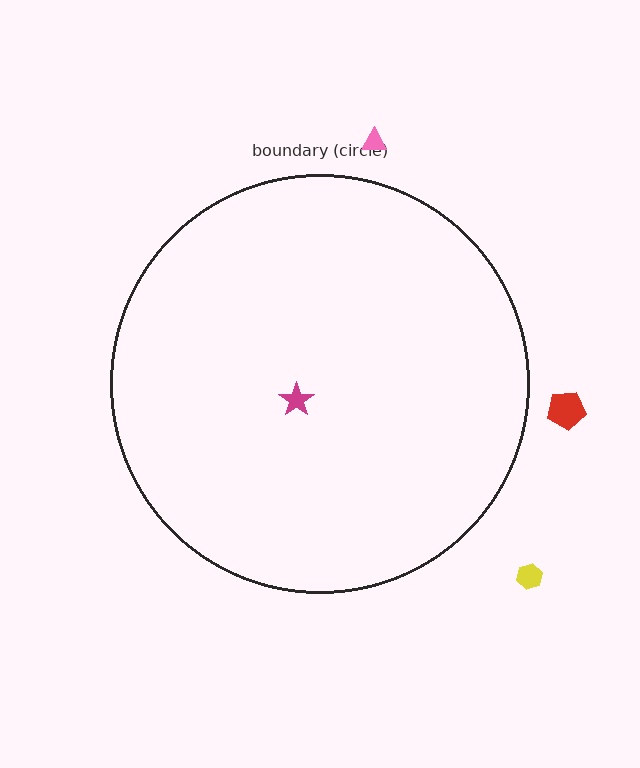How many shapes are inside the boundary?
1 inside, 3 outside.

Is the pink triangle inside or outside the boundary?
Outside.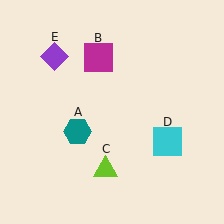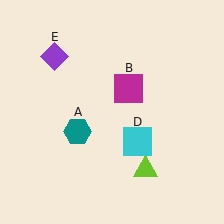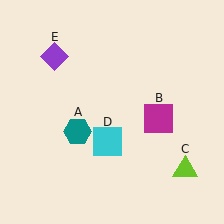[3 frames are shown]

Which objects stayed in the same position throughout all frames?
Teal hexagon (object A) and purple diamond (object E) remained stationary.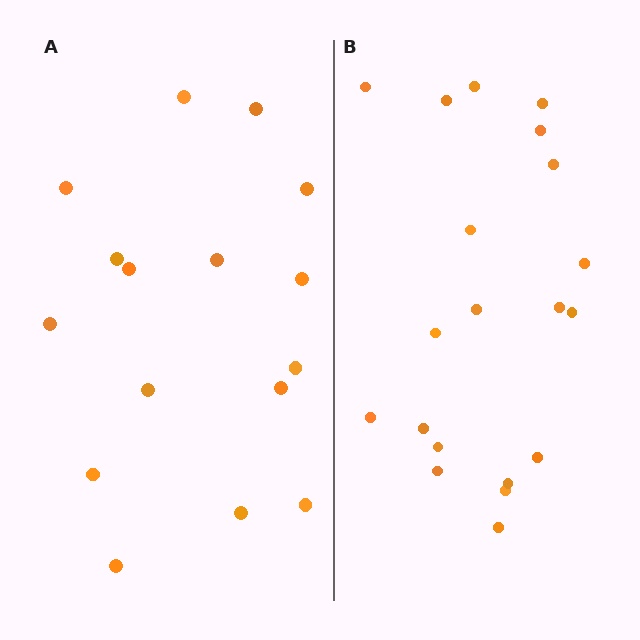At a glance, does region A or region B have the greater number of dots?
Region B (the right region) has more dots.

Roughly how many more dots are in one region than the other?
Region B has about 4 more dots than region A.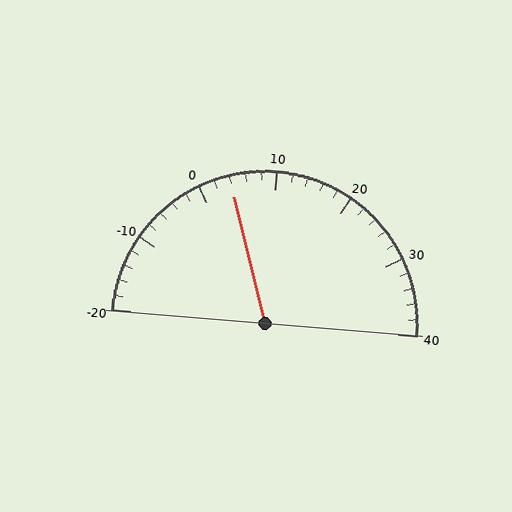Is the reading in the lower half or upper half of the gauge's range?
The reading is in the lower half of the range (-20 to 40).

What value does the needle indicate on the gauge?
The needle indicates approximately 4.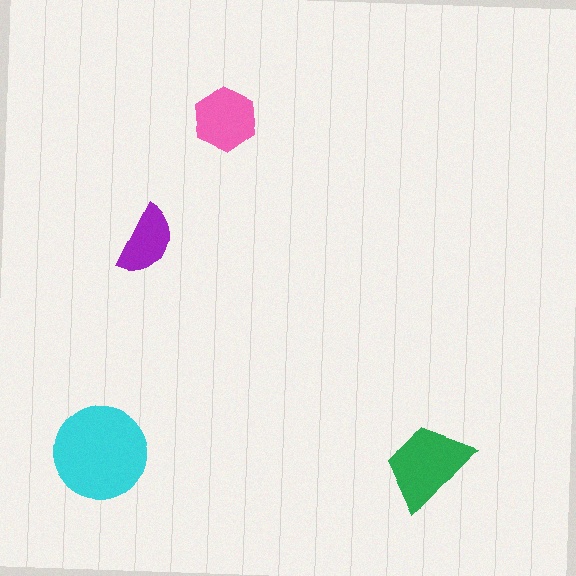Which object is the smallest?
The purple semicircle.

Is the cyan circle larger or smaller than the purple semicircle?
Larger.